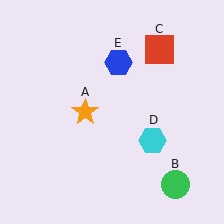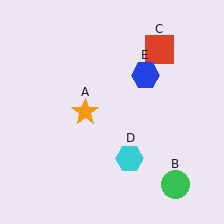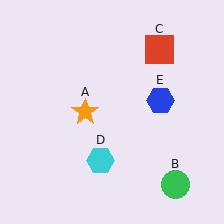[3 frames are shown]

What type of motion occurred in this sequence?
The cyan hexagon (object D), blue hexagon (object E) rotated clockwise around the center of the scene.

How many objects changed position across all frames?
2 objects changed position: cyan hexagon (object D), blue hexagon (object E).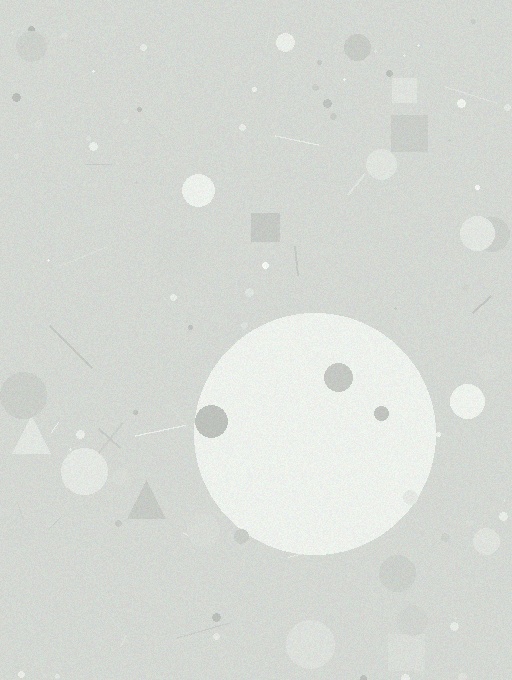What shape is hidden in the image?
A circle is hidden in the image.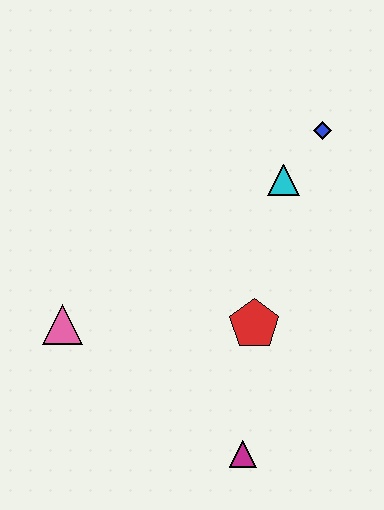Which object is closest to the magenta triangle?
The red pentagon is closest to the magenta triangle.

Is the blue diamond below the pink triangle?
No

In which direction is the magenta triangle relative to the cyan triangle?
The magenta triangle is below the cyan triangle.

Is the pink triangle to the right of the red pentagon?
No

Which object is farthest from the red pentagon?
The blue diamond is farthest from the red pentagon.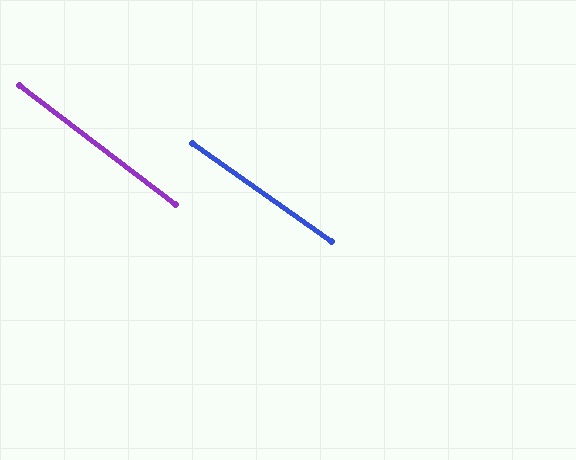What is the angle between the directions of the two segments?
Approximately 2 degrees.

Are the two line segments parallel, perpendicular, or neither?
Parallel — their directions differ by only 1.9°.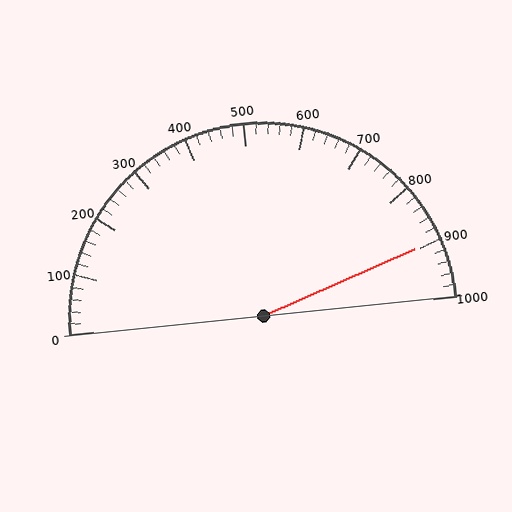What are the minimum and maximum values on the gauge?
The gauge ranges from 0 to 1000.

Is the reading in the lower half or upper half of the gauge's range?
The reading is in the upper half of the range (0 to 1000).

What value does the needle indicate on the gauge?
The needle indicates approximately 900.